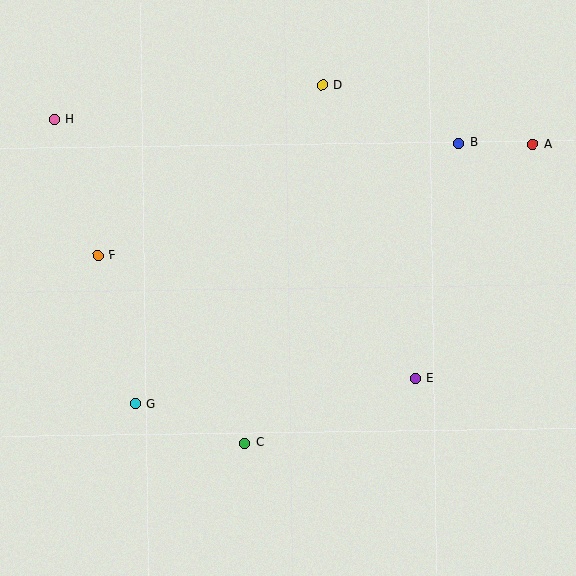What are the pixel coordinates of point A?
Point A is at (533, 144).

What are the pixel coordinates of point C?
Point C is at (245, 443).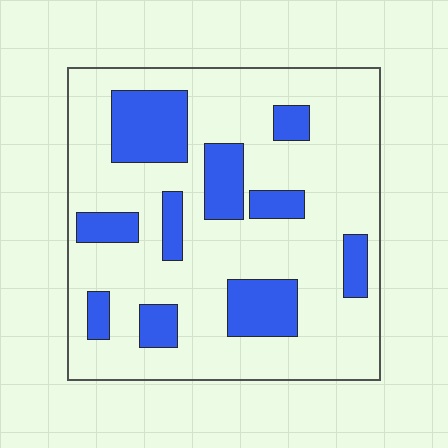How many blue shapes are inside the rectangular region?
10.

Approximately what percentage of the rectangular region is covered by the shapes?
Approximately 25%.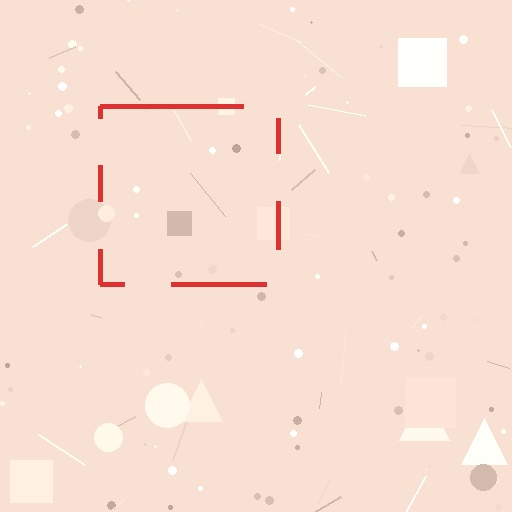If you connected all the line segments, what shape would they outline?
They would outline a square.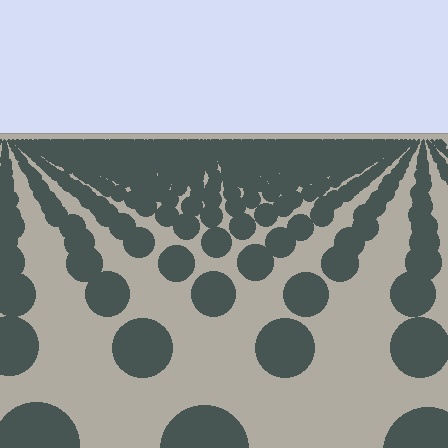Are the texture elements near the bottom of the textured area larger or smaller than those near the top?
Larger. Near the bottom, elements are closer to the viewer and appear at a bigger on-screen size.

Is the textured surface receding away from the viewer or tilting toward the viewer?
The surface is receding away from the viewer. Texture elements get smaller and denser toward the top.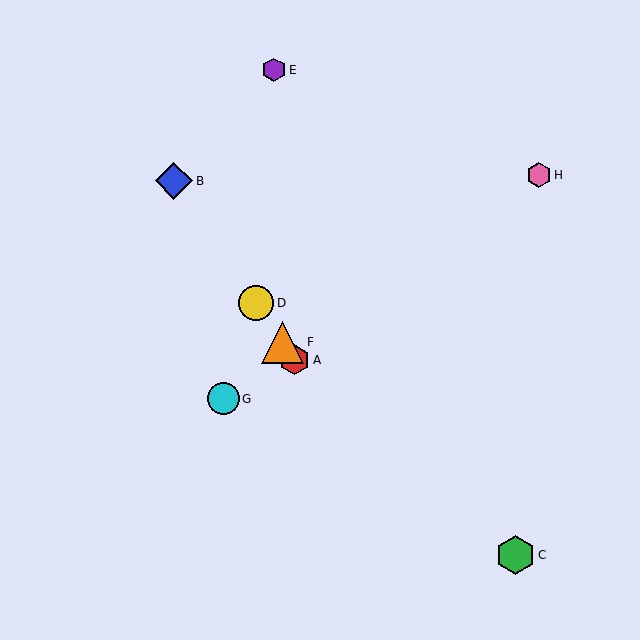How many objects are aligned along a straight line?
4 objects (A, B, D, F) are aligned along a straight line.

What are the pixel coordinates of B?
Object B is at (174, 181).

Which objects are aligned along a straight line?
Objects A, B, D, F are aligned along a straight line.